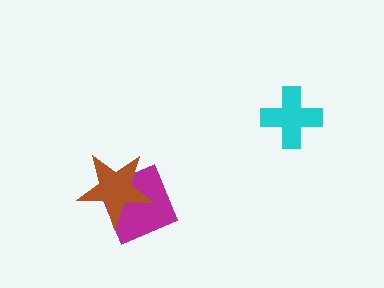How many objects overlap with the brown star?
1 object overlaps with the brown star.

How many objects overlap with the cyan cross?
0 objects overlap with the cyan cross.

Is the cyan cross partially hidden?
No, no other shape covers it.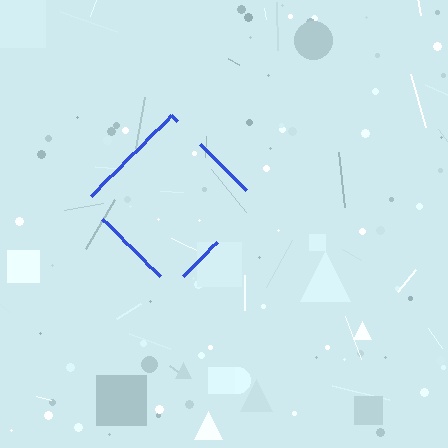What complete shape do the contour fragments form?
The contour fragments form a diamond.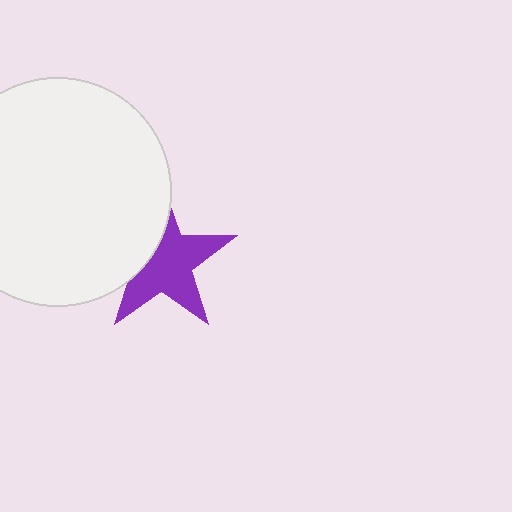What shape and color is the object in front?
The object in front is a white circle.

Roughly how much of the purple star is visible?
Most of it is visible (roughly 66%).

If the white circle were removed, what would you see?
You would see the complete purple star.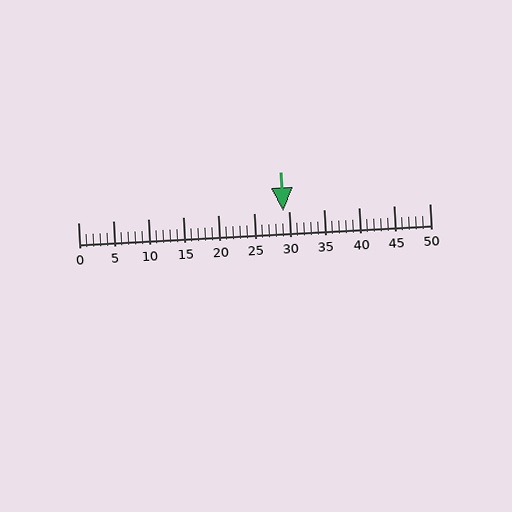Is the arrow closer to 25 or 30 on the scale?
The arrow is closer to 30.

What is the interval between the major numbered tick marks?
The major tick marks are spaced 5 units apart.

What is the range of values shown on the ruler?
The ruler shows values from 0 to 50.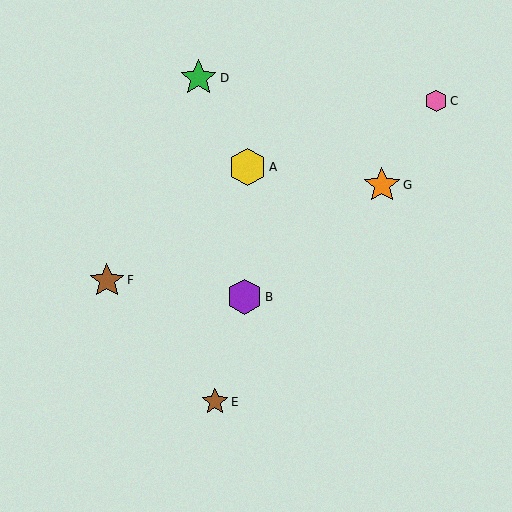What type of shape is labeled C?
Shape C is a pink hexagon.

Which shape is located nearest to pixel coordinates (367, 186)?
The orange star (labeled G) at (382, 185) is nearest to that location.